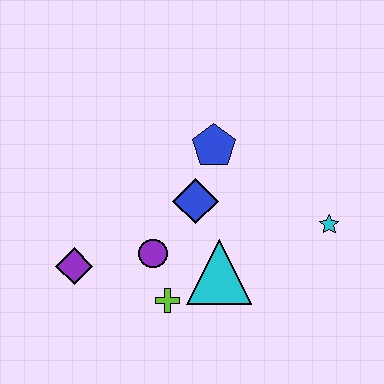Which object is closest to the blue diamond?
The blue pentagon is closest to the blue diamond.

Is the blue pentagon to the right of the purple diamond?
Yes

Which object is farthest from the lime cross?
The cyan star is farthest from the lime cross.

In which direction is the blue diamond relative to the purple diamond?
The blue diamond is to the right of the purple diamond.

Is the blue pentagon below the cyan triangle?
No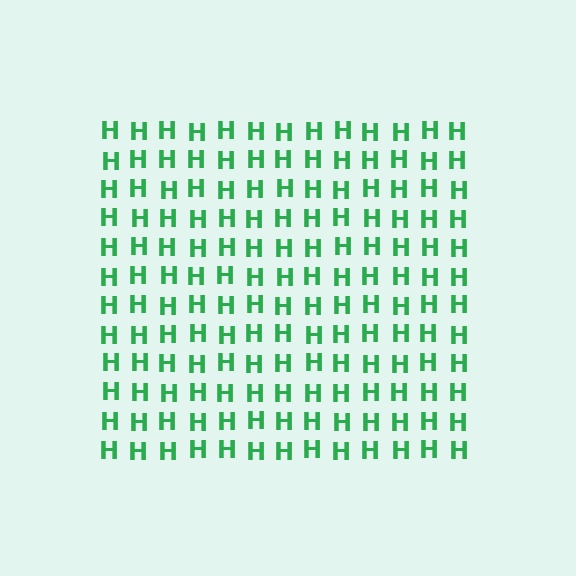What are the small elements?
The small elements are letter H's.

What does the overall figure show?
The overall figure shows a square.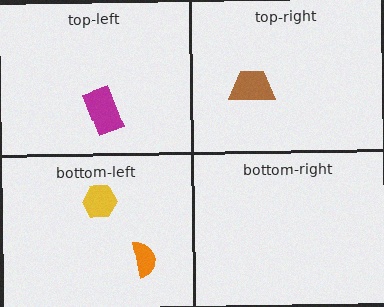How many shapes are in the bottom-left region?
2.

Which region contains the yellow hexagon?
The bottom-left region.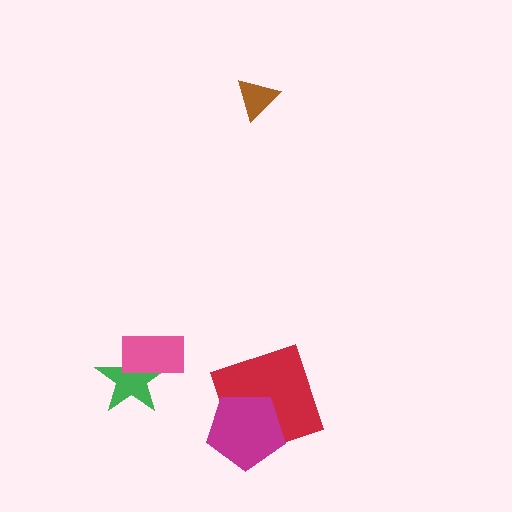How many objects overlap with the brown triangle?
0 objects overlap with the brown triangle.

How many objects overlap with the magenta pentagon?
1 object overlaps with the magenta pentagon.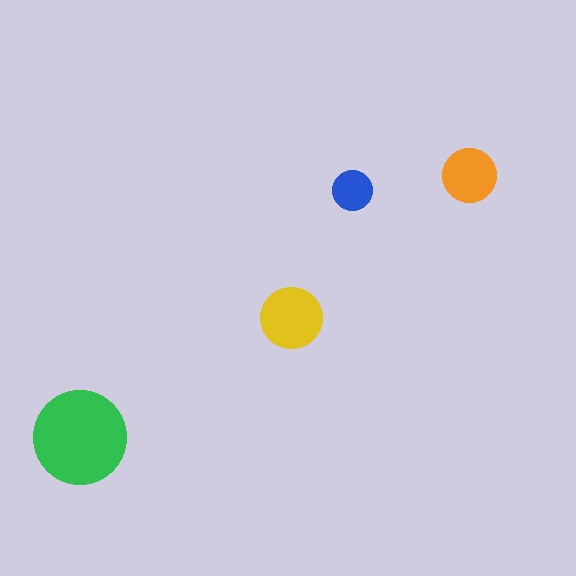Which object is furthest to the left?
The green circle is leftmost.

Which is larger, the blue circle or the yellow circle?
The yellow one.